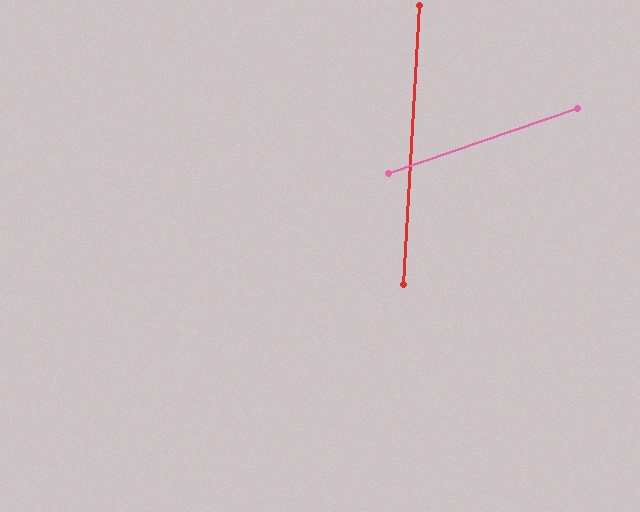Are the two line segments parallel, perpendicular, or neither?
Neither parallel nor perpendicular — they differ by about 68°.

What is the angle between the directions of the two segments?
Approximately 68 degrees.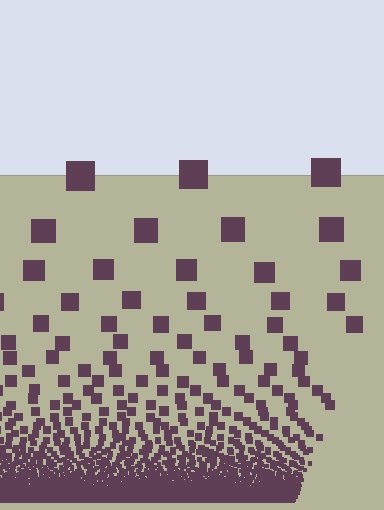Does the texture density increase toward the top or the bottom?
Density increases toward the bottom.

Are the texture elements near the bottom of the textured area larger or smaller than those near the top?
Smaller. The gradient is inverted — elements near the bottom are smaller and denser.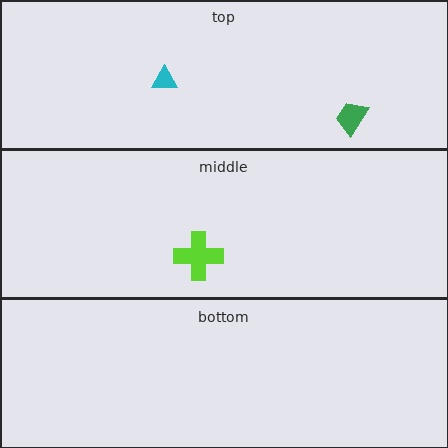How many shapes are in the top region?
2.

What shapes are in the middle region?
The lime cross.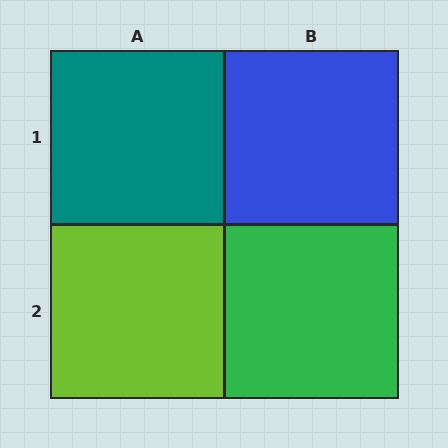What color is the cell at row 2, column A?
Lime.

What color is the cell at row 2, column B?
Green.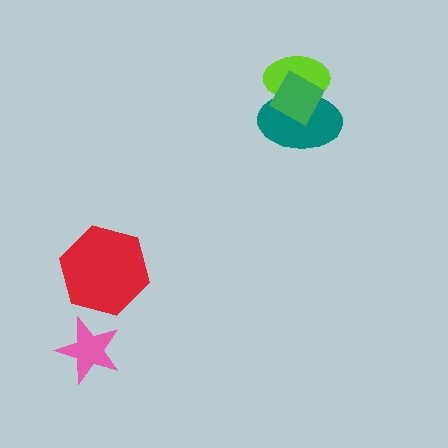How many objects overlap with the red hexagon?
0 objects overlap with the red hexagon.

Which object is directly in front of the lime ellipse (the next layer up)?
The teal ellipse is directly in front of the lime ellipse.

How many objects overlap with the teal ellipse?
2 objects overlap with the teal ellipse.